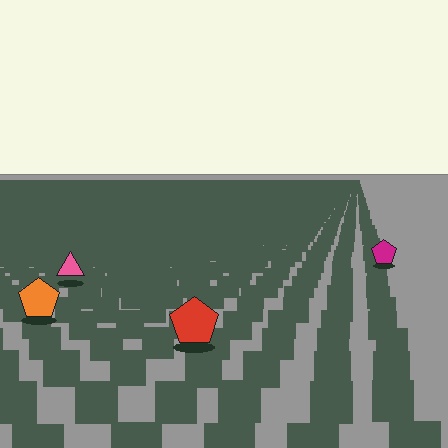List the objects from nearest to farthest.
From nearest to farthest: the red pentagon, the orange pentagon, the pink triangle, the magenta pentagon.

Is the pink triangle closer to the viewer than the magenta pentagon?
Yes. The pink triangle is closer — you can tell from the texture gradient: the ground texture is coarser near it.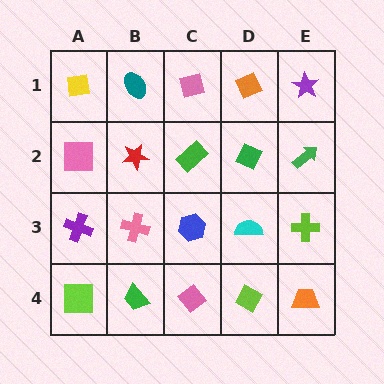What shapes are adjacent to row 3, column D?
A green diamond (row 2, column D), a lime diamond (row 4, column D), a blue hexagon (row 3, column C), a lime cross (row 3, column E).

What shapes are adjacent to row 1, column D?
A green diamond (row 2, column D), a pink square (row 1, column C), a purple star (row 1, column E).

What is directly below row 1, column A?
A pink square.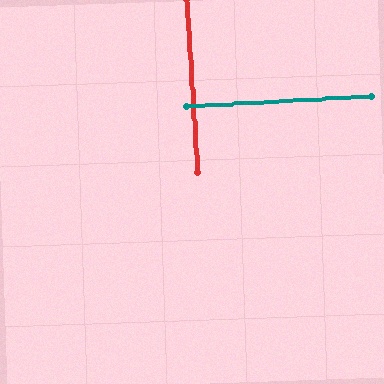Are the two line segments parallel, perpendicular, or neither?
Perpendicular — they meet at approximately 90°.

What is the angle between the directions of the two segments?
Approximately 90 degrees.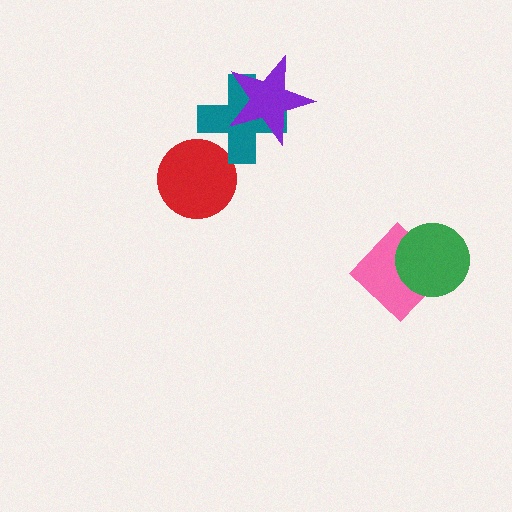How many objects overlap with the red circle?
1 object overlaps with the red circle.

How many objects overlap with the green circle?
1 object overlaps with the green circle.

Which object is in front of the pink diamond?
The green circle is in front of the pink diamond.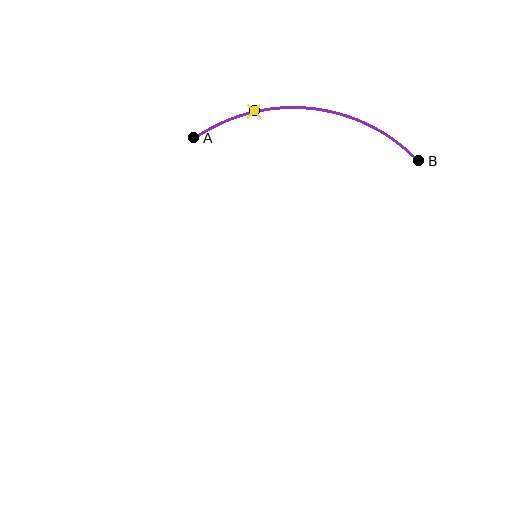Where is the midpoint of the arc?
The arc midpoint is the point on the curve farthest from the straight line joining A and B. It sits above that line.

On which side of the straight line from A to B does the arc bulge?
The arc bulges above the straight line connecting A and B.